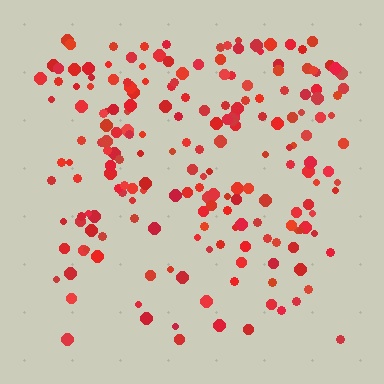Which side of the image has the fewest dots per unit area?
The bottom.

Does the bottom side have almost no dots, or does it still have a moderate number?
Still a moderate number, just noticeably fewer than the top.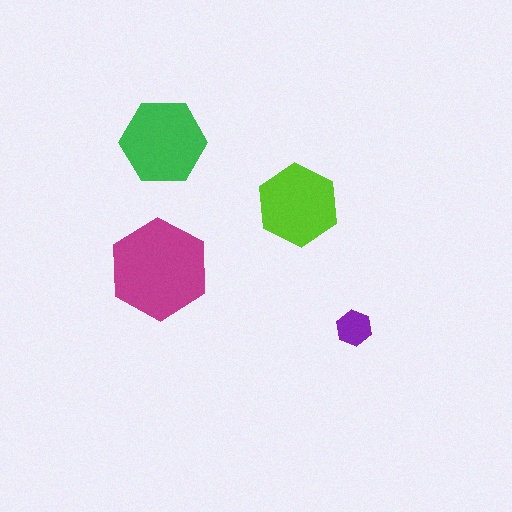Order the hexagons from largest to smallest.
the magenta one, the green one, the lime one, the purple one.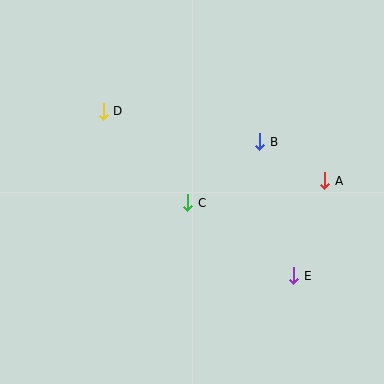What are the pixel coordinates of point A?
Point A is at (325, 181).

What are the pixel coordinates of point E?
Point E is at (294, 276).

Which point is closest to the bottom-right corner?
Point E is closest to the bottom-right corner.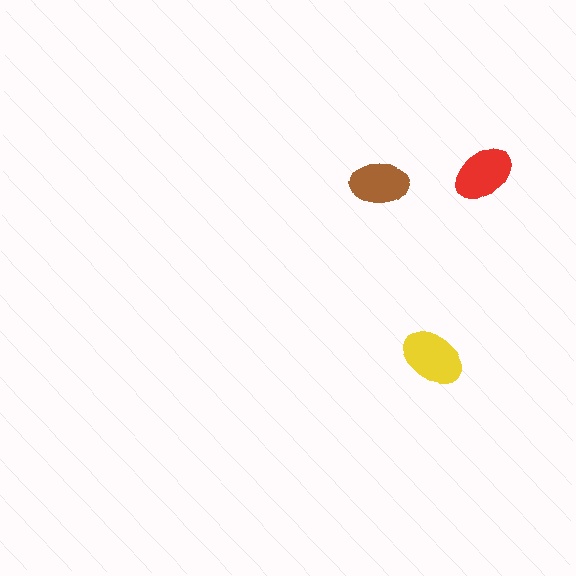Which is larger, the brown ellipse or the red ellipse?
The red one.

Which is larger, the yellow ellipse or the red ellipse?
The yellow one.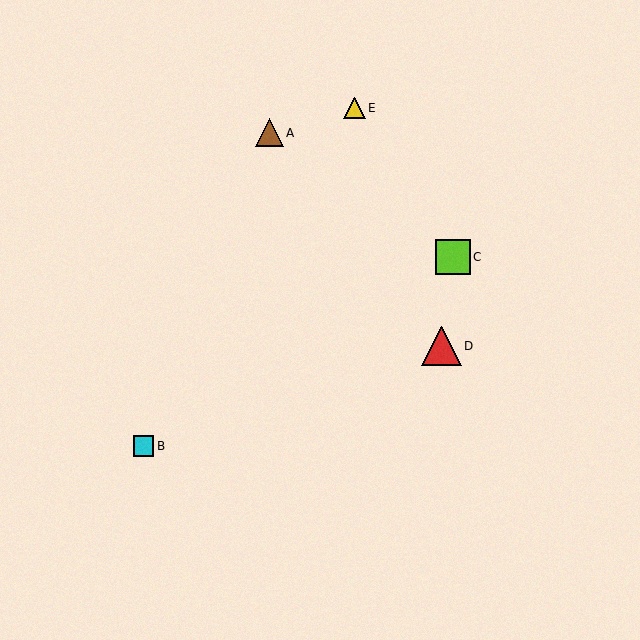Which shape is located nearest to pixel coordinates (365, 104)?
The yellow triangle (labeled E) at (354, 108) is nearest to that location.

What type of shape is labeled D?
Shape D is a red triangle.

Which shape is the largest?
The red triangle (labeled D) is the largest.